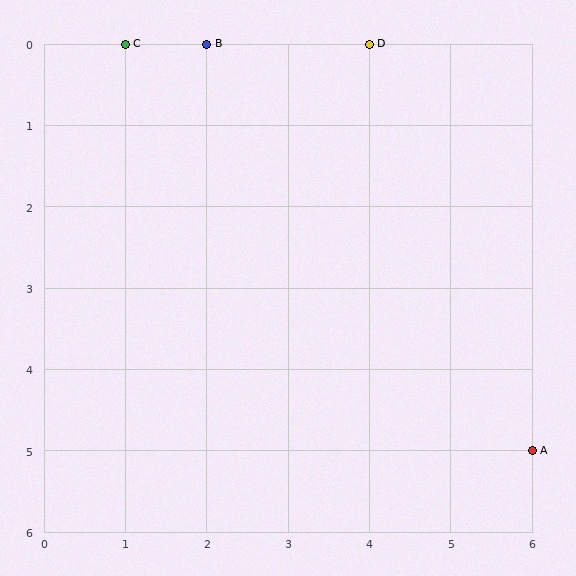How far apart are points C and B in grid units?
Points C and B are 1 column apart.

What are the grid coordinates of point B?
Point B is at grid coordinates (2, 0).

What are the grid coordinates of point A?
Point A is at grid coordinates (6, 5).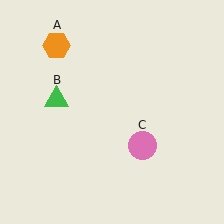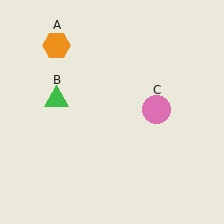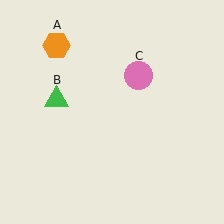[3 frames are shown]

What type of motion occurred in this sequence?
The pink circle (object C) rotated counterclockwise around the center of the scene.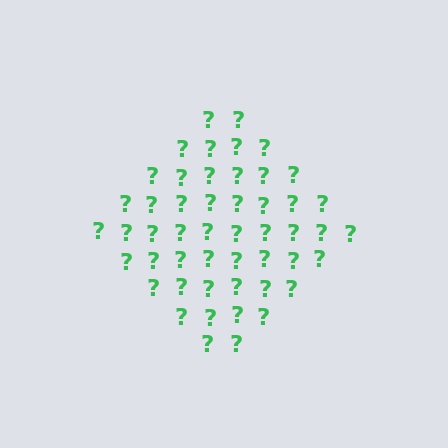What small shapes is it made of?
It is made of small question marks.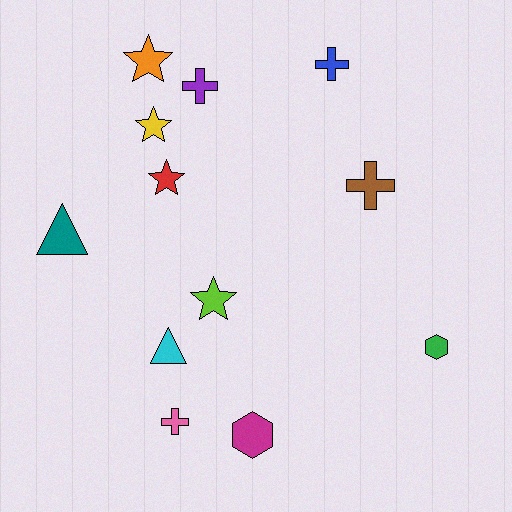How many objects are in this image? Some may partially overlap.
There are 12 objects.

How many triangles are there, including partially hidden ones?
There are 2 triangles.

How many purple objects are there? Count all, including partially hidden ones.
There is 1 purple object.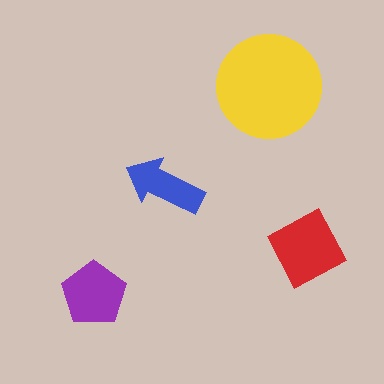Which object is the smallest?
The blue arrow.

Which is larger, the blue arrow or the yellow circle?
The yellow circle.